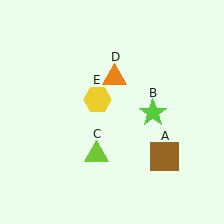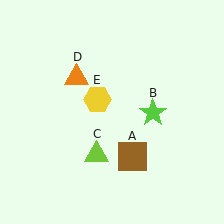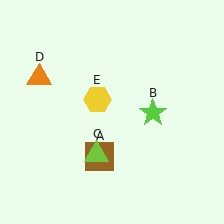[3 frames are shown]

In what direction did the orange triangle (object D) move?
The orange triangle (object D) moved left.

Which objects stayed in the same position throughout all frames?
Lime star (object B) and lime triangle (object C) and yellow hexagon (object E) remained stationary.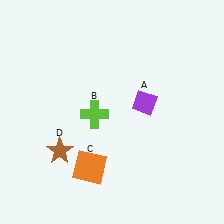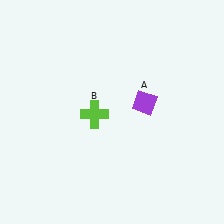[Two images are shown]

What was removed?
The brown star (D), the orange square (C) were removed in Image 2.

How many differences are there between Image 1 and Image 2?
There are 2 differences between the two images.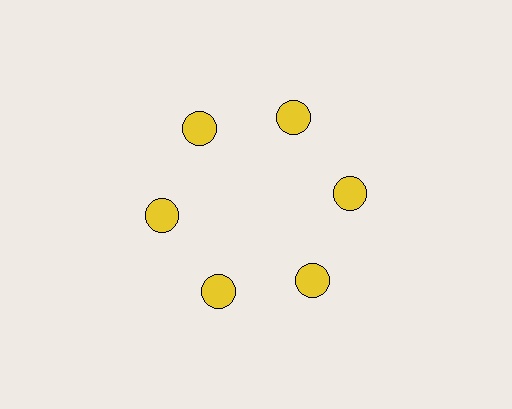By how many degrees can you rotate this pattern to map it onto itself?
The pattern maps onto itself every 60 degrees of rotation.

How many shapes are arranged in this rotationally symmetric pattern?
There are 6 shapes, arranged in 6 groups of 1.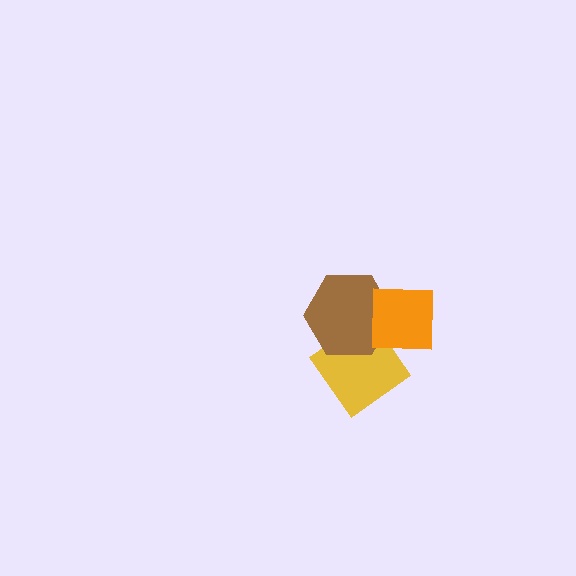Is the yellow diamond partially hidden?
Yes, it is partially covered by another shape.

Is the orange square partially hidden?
No, no other shape covers it.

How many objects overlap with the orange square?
1 object overlaps with the orange square.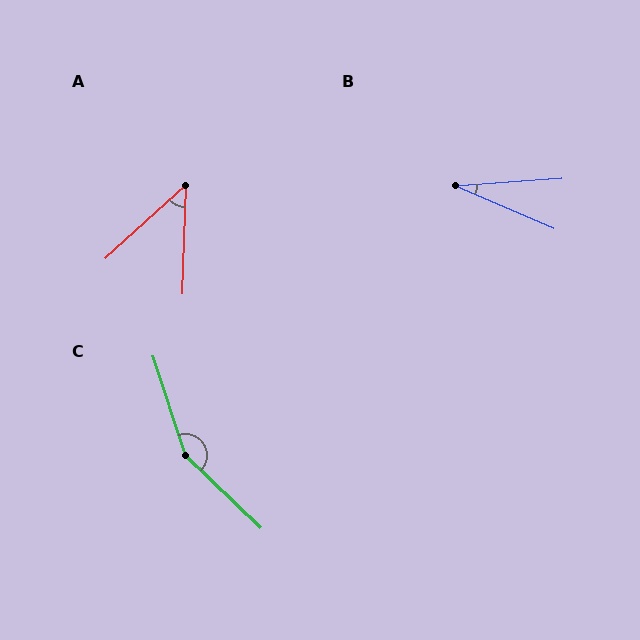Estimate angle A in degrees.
Approximately 46 degrees.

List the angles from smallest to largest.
B (27°), A (46°), C (152°).